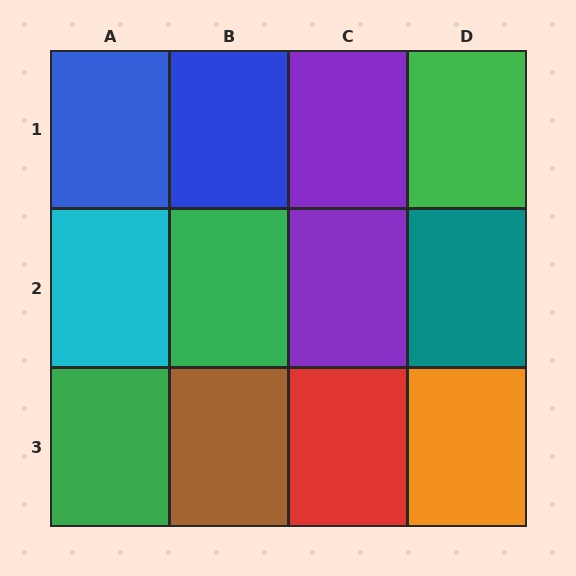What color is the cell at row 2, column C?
Purple.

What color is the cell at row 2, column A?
Cyan.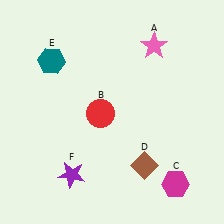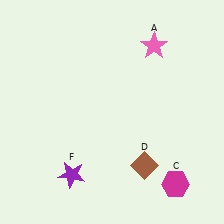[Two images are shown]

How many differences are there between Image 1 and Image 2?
There are 2 differences between the two images.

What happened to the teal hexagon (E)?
The teal hexagon (E) was removed in Image 2. It was in the top-left area of Image 1.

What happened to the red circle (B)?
The red circle (B) was removed in Image 2. It was in the bottom-left area of Image 1.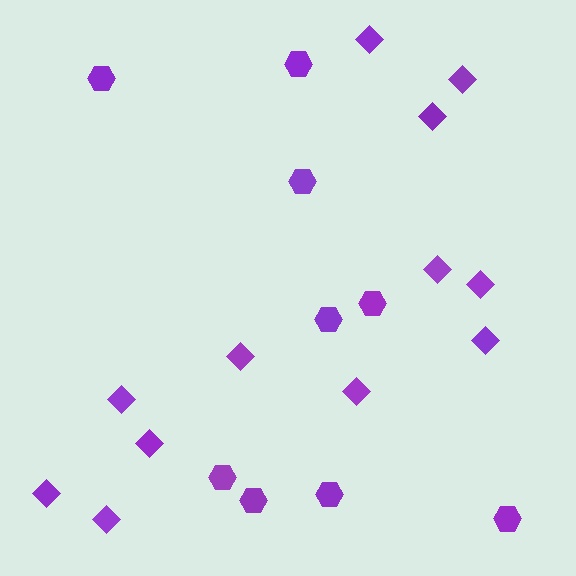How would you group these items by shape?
There are 2 groups: one group of diamonds (12) and one group of hexagons (9).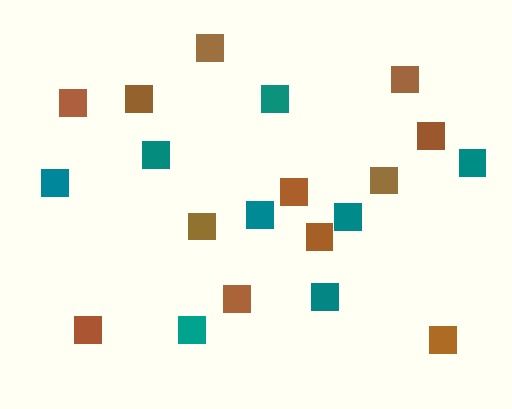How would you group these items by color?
There are 2 groups: one group of brown squares (12) and one group of teal squares (8).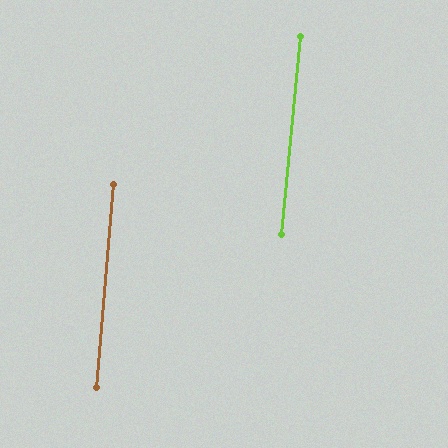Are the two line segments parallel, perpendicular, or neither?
Parallel — their directions differ by only 0.8°.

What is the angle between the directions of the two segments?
Approximately 1 degree.